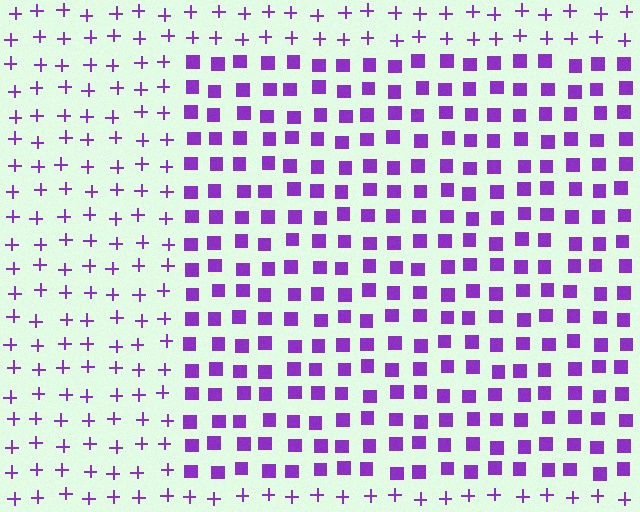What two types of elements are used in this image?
The image uses squares inside the rectangle region and plus signs outside it.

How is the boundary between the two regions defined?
The boundary is defined by a change in element shape: squares inside vs. plus signs outside. All elements share the same color and spacing.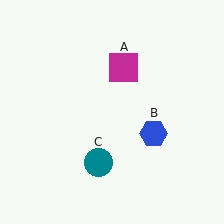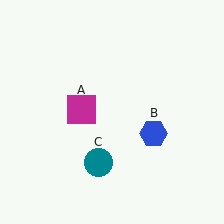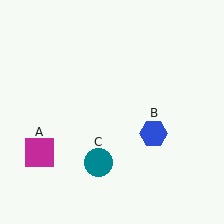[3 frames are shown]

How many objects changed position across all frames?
1 object changed position: magenta square (object A).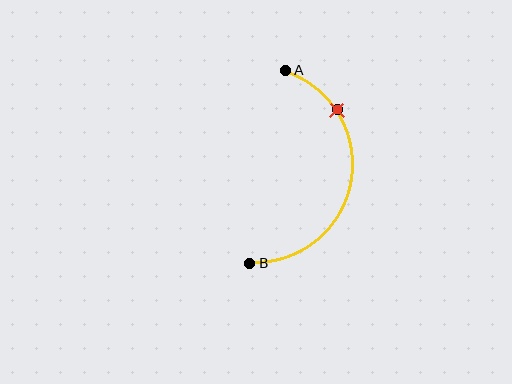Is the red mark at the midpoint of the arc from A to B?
No. The red mark lies on the arc but is closer to endpoint A. The arc midpoint would be at the point on the curve equidistant along the arc from both A and B.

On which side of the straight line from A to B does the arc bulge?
The arc bulges to the right of the straight line connecting A and B.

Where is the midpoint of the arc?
The arc midpoint is the point on the curve farthest from the straight line joining A and B. It sits to the right of that line.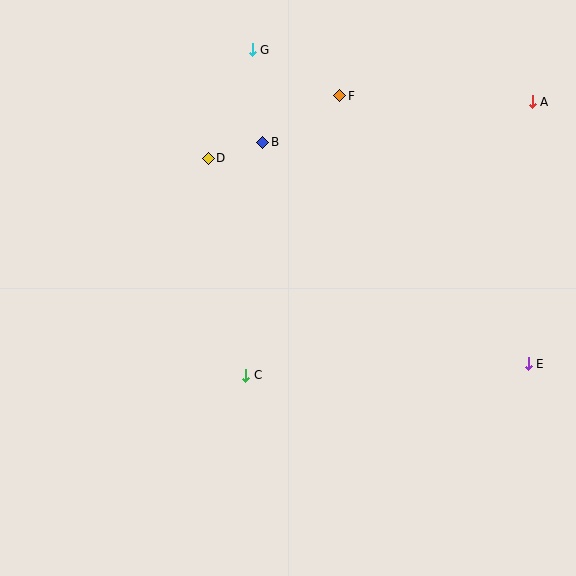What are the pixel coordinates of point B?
Point B is at (263, 142).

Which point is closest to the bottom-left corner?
Point C is closest to the bottom-left corner.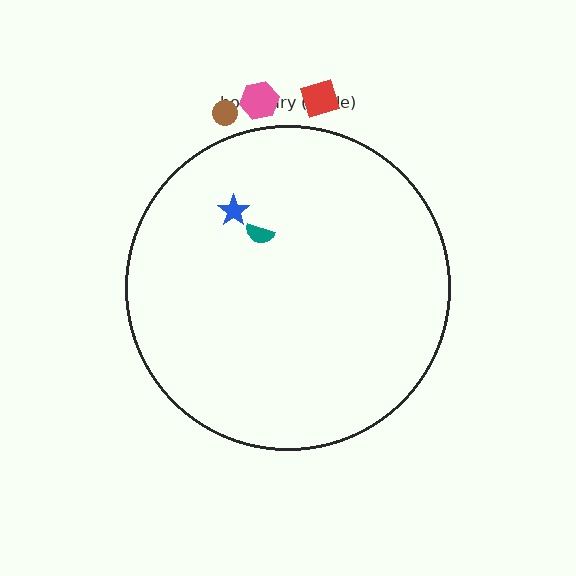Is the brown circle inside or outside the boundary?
Outside.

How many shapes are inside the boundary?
2 inside, 3 outside.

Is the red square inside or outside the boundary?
Outside.